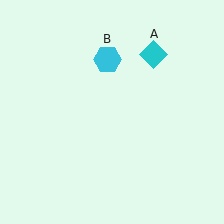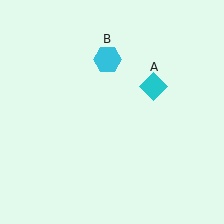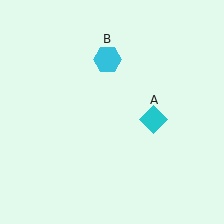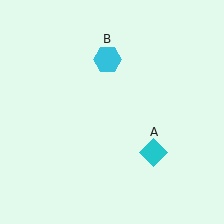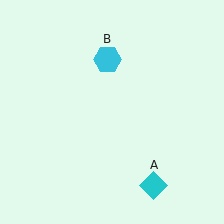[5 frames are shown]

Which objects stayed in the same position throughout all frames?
Cyan hexagon (object B) remained stationary.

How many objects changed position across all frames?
1 object changed position: cyan diamond (object A).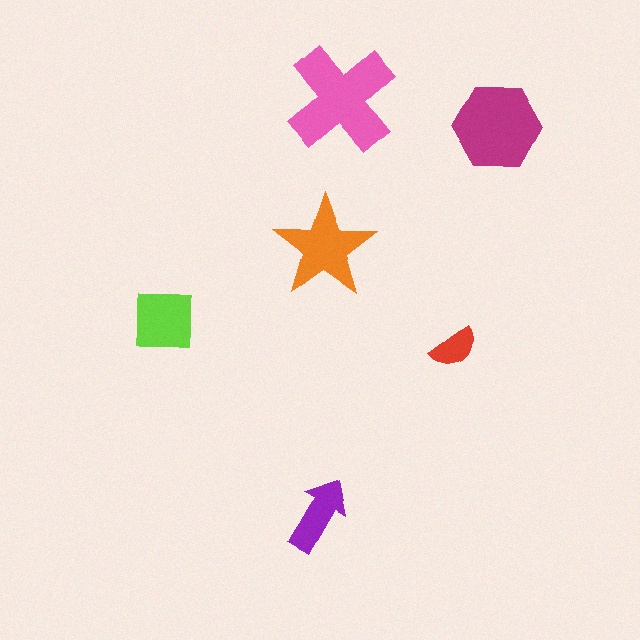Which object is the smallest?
The red semicircle.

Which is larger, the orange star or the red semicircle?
The orange star.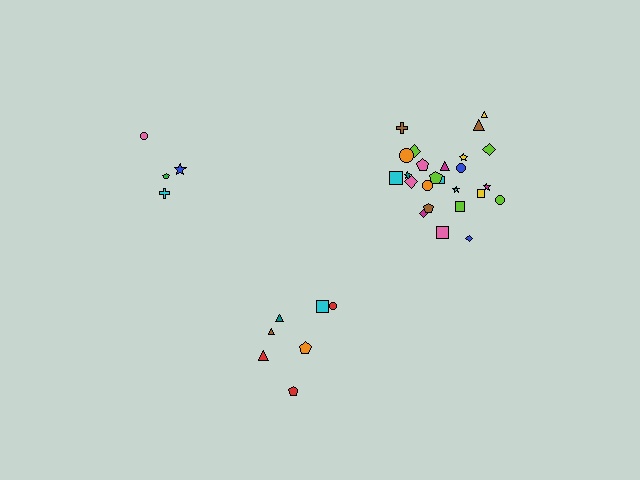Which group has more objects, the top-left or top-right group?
The top-right group.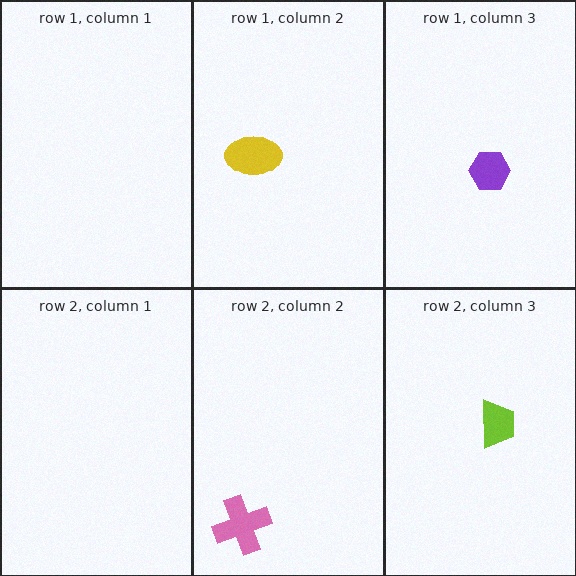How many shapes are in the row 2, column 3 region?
1.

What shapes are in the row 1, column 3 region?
The purple hexagon.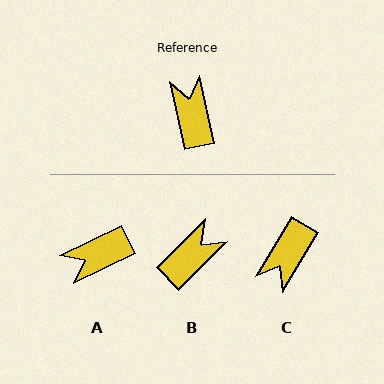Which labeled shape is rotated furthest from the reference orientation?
C, about 137 degrees away.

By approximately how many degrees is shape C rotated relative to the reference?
Approximately 137 degrees counter-clockwise.